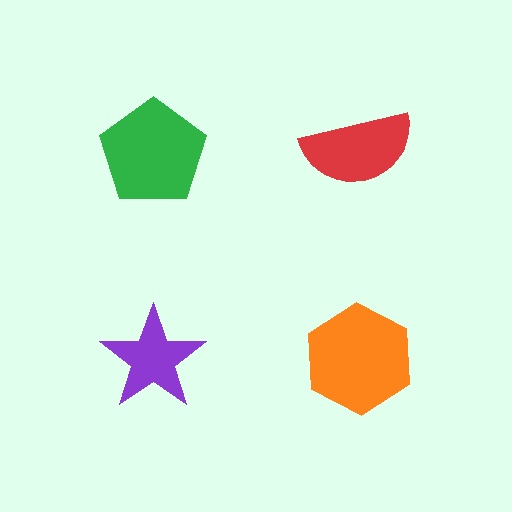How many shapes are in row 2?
2 shapes.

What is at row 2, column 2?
An orange hexagon.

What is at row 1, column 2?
A red semicircle.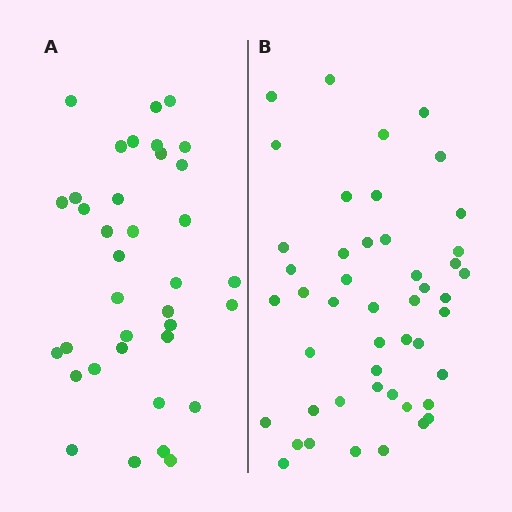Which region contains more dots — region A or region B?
Region B (the right region) has more dots.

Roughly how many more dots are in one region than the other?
Region B has roughly 12 or so more dots than region A.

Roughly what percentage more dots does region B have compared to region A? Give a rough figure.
About 30% more.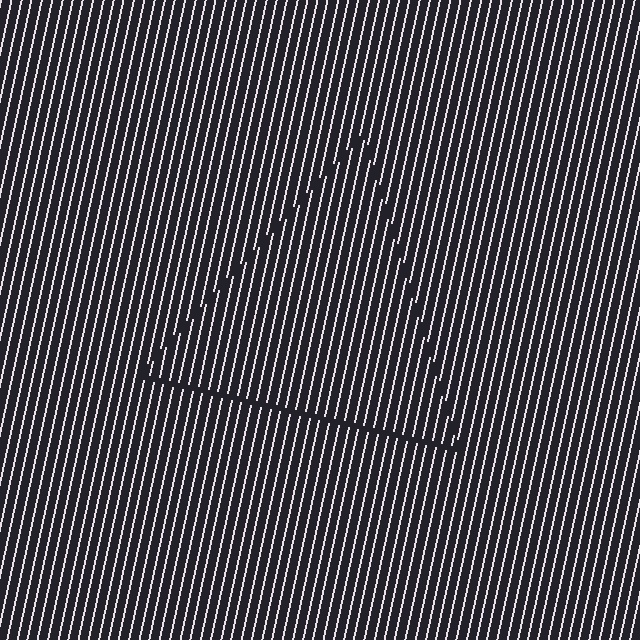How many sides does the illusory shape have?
3 sides — the line-ends trace a triangle.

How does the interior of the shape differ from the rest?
The interior of the shape contains the same grating, shifted by half a period — the contour is defined by the phase discontinuity where line-ends from the inner and outer gratings abut.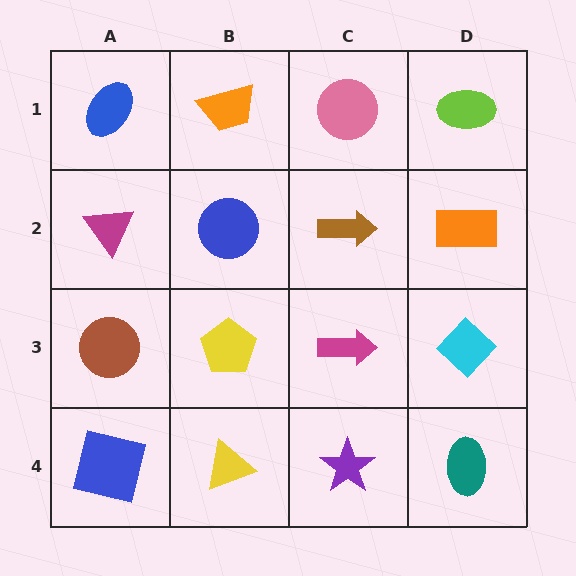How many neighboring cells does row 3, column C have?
4.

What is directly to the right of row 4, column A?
A yellow triangle.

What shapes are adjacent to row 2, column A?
A blue ellipse (row 1, column A), a brown circle (row 3, column A), a blue circle (row 2, column B).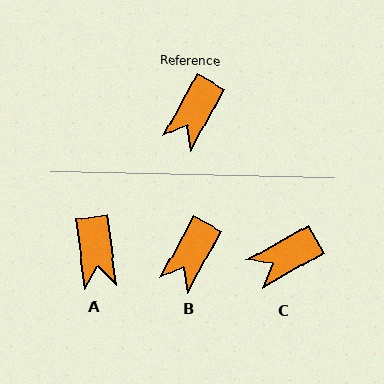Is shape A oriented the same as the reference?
No, it is off by about 36 degrees.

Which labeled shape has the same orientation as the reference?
B.